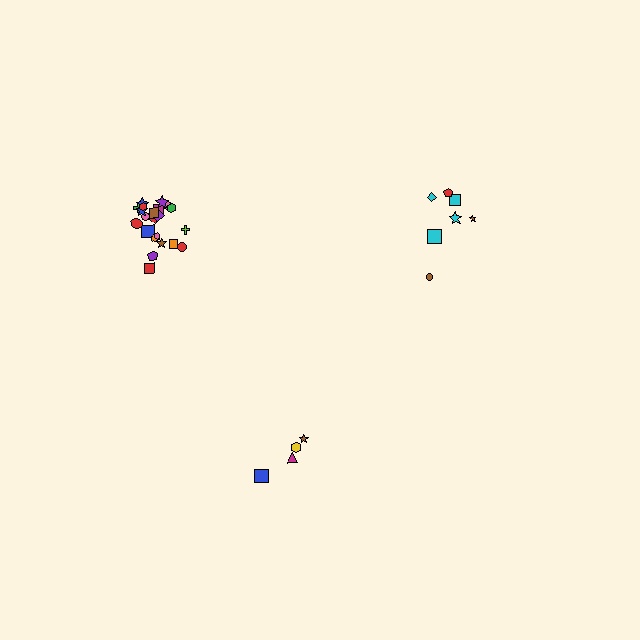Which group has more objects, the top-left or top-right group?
The top-left group.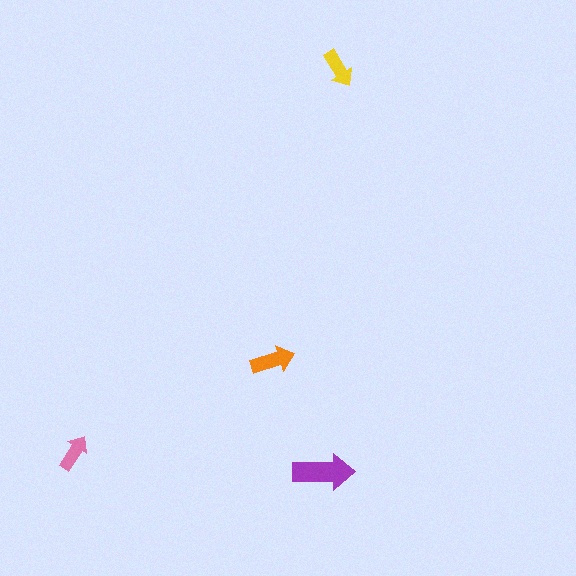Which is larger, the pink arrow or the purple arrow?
The purple one.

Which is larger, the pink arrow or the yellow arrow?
The yellow one.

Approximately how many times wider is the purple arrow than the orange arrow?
About 1.5 times wider.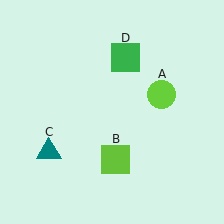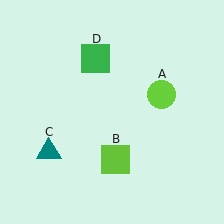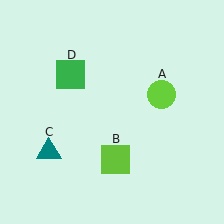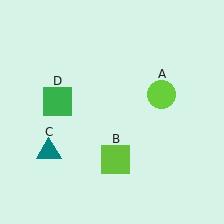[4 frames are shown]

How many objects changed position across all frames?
1 object changed position: green square (object D).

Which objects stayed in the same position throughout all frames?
Lime circle (object A) and lime square (object B) and teal triangle (object C) remained stationary.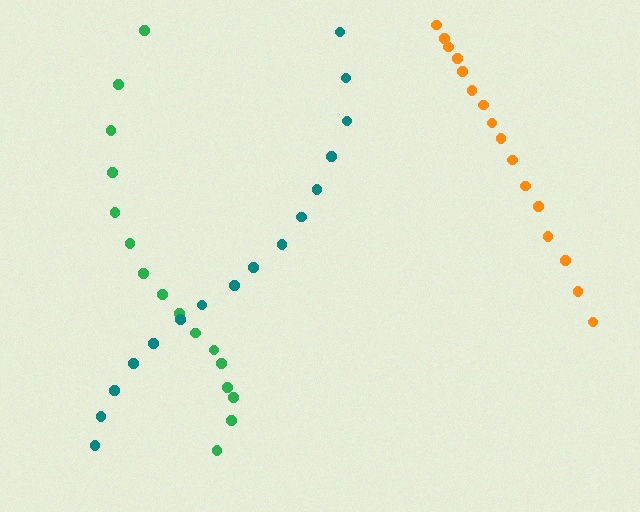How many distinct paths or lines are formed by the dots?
There are 3 distinct paths.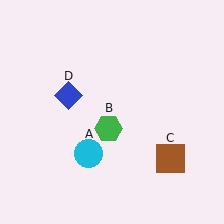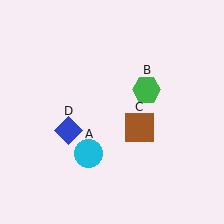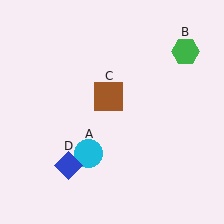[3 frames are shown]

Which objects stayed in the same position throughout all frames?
Cyan circle (object A) remained stationary.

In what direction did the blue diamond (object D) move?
The blue diamond (object D) moved down.